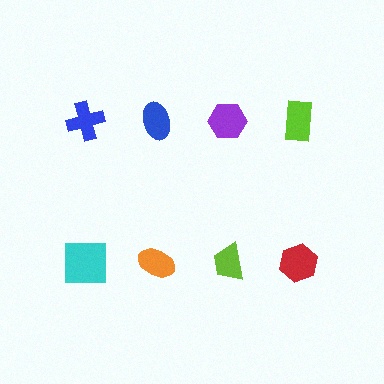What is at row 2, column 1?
A cyan square.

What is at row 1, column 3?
A purple hexagon.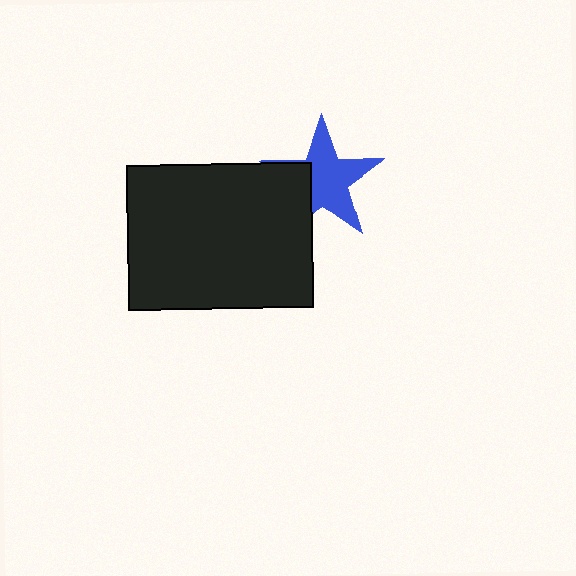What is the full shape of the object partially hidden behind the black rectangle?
The partially hidden object is a blue star.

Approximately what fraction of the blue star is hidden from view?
Roughly 30% of the blue star is hidden behind the black rectangle.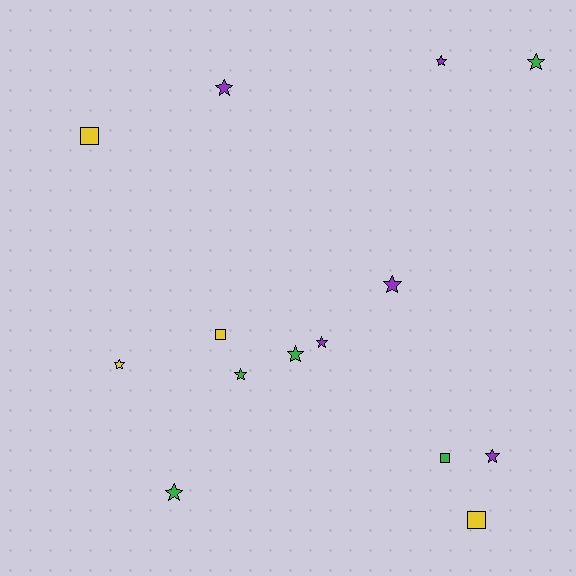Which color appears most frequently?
Green, with 5 objects.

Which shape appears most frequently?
Star, with 10 objects.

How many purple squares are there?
There are no purple squares.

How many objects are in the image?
There are 14 objects.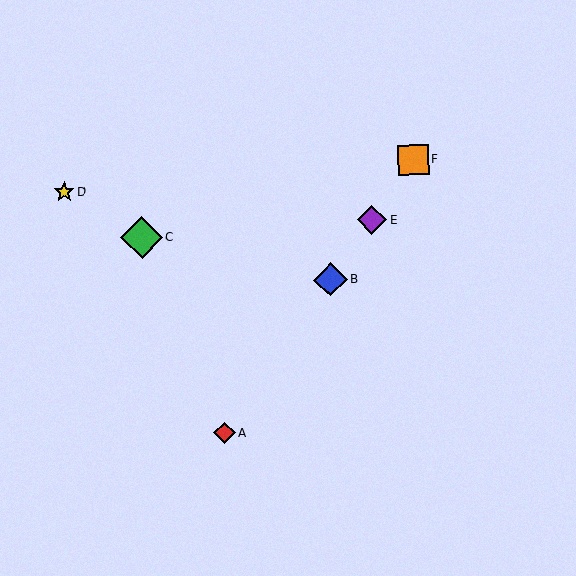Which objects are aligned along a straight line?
Objects A, B, E, F are aligned along a straight line.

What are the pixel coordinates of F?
Object F is at (414, 160).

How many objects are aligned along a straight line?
4 objects (A, B, E, F) are aligned along a straight line.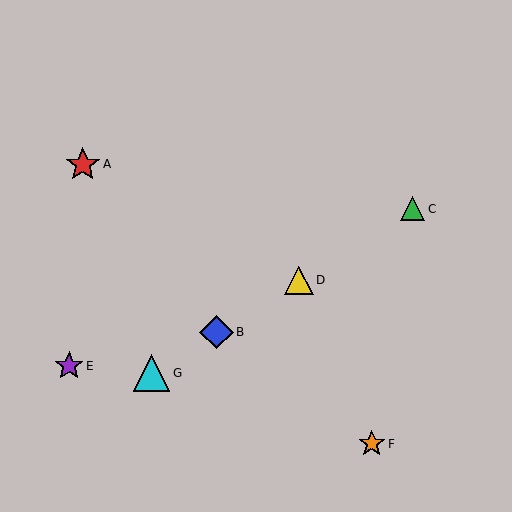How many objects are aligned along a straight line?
4 objects (B, C, D, G) are aligned along a straight line.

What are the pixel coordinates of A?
Object A is at (83, 164).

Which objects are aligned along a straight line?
Objects B, C, D, G are aligned along a straight line.